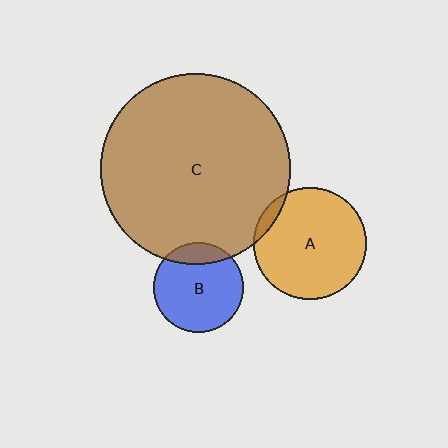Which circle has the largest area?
Circle C (brown).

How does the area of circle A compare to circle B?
Approximately 1.5 times.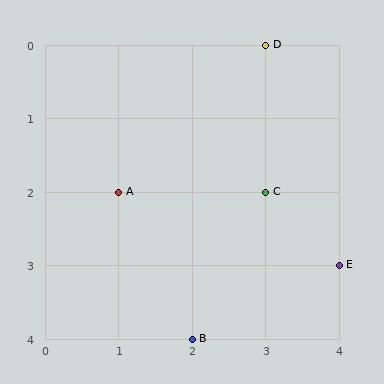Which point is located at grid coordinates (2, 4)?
Point B is at (2, 4).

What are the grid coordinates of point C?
Point C is at grid coordinates (3, 2).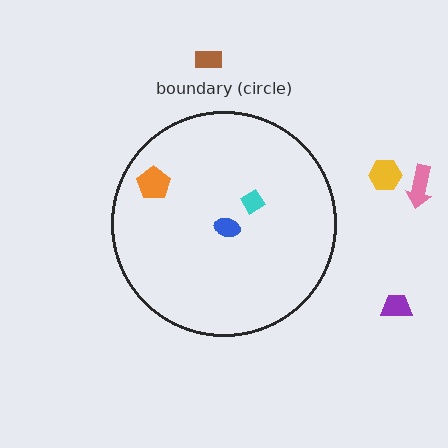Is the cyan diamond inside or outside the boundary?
Inside.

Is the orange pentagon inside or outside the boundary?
Inside.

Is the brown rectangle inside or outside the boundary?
Outside.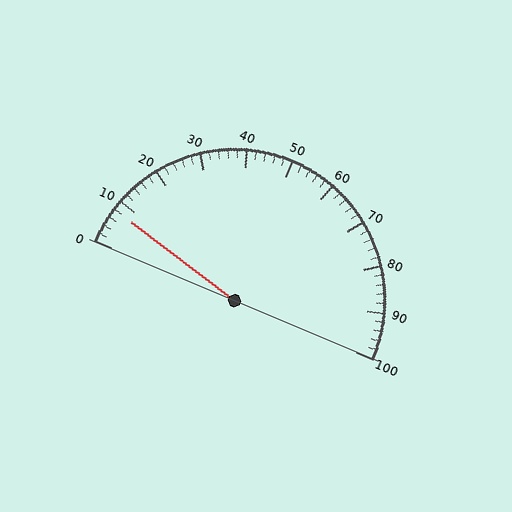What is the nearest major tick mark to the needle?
The nearest major tick mark is 10.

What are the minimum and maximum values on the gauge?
The gauge ranges from 0 to 100.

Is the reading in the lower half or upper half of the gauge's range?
The reading is in the lower half of the range (0 to 100).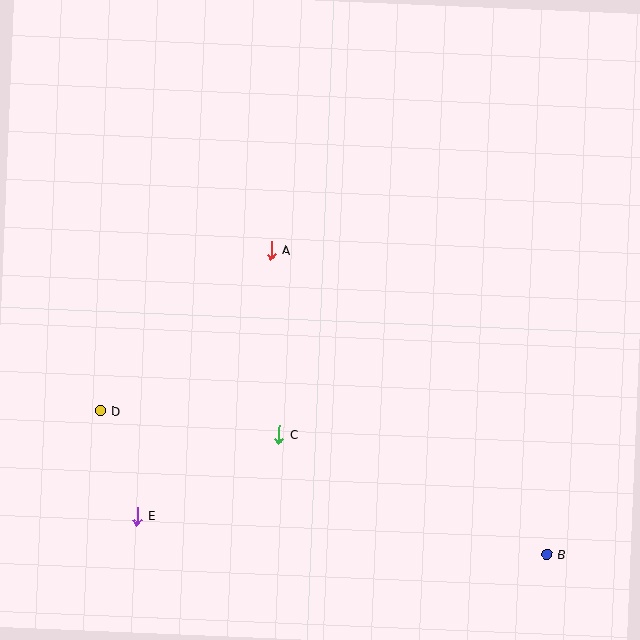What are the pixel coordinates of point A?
Point A is at (271, 250).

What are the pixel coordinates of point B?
Point B is at (547, 555).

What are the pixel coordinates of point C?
Point C is at (279, 435).